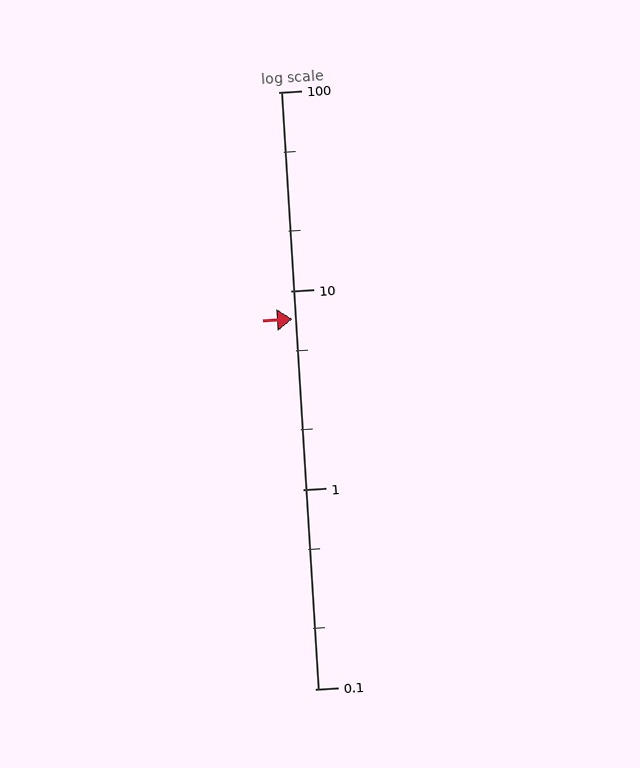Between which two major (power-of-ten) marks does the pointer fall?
The pointer is between 1 and 10.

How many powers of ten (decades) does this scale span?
The scale spans 3 decades, from 0.1 to 100.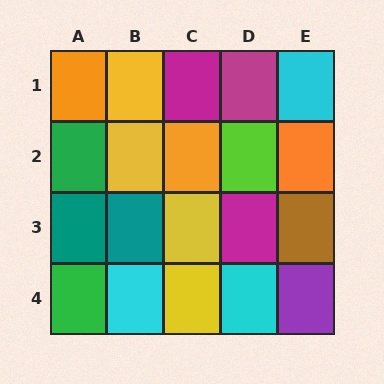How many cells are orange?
3 cells are orange.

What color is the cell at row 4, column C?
Yellow.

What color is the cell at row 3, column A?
Teal.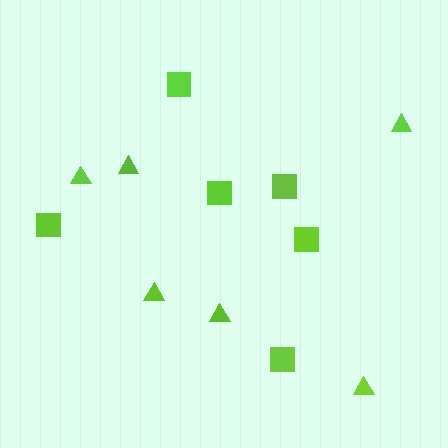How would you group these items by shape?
There are 2 groups: one group of squares (6) and one group of triangles (6).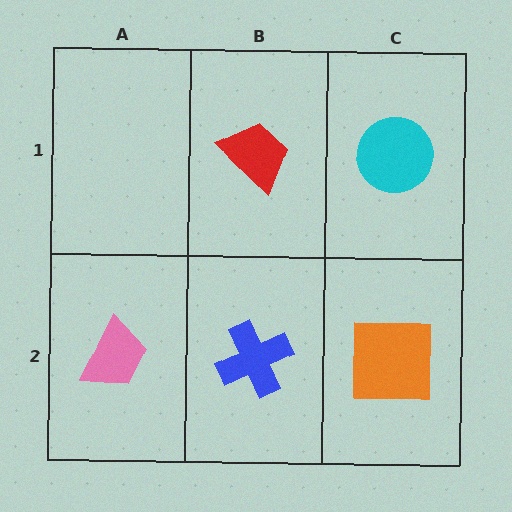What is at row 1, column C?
A cyan circle.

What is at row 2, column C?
An orange square.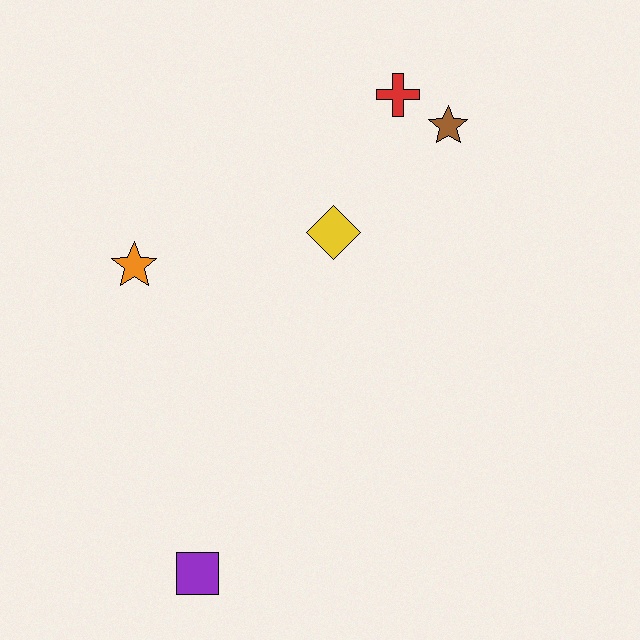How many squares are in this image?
There is 1 square.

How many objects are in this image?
There are 5 objects.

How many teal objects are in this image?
There are no teal objects.